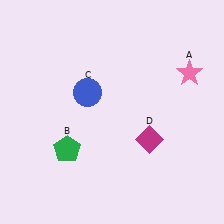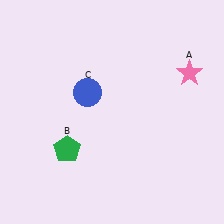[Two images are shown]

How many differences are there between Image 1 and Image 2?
There is 1 difference between the two images.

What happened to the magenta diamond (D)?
The magenta diamond (D) was removed in Image 2. It was in the bottom-right area of Image 1.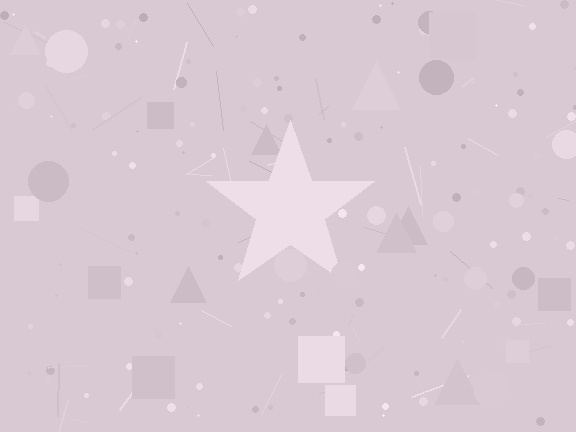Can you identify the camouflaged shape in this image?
The camouflaged shape is a star.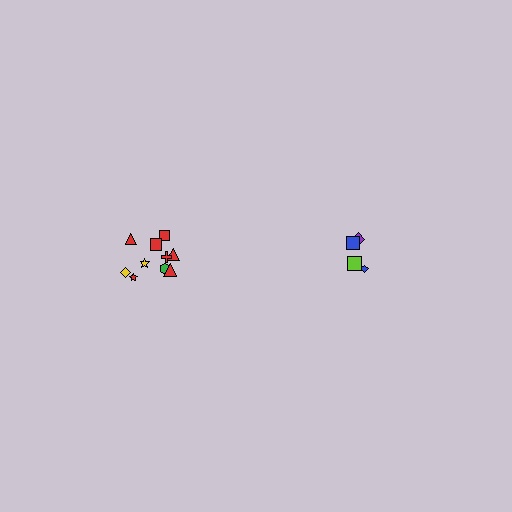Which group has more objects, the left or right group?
The left group.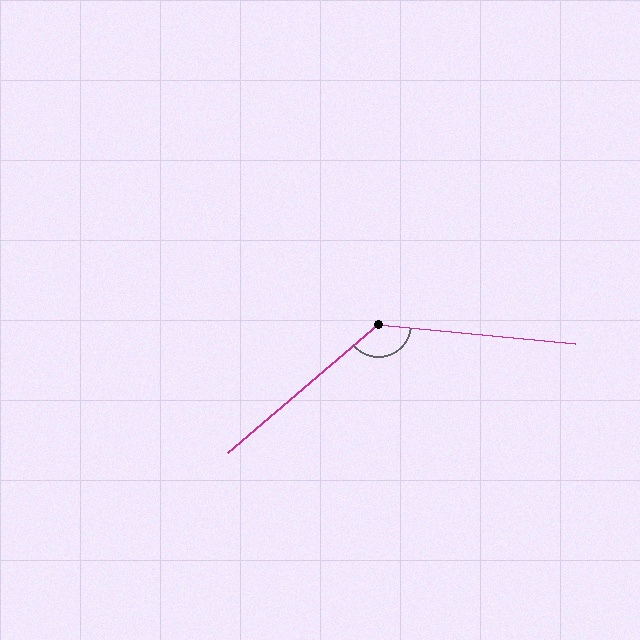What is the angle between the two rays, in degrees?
Approximately 134 degrees.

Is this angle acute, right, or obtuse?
It is obtuse.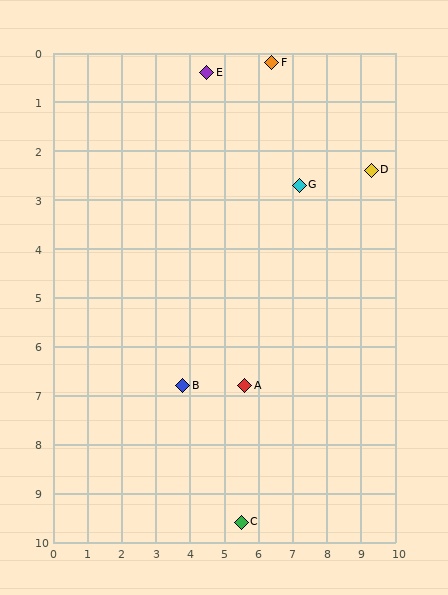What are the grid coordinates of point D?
Point D is at approximately (9.3, 2.4).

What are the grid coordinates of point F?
Point F is at approximately (6.4, 0.2).